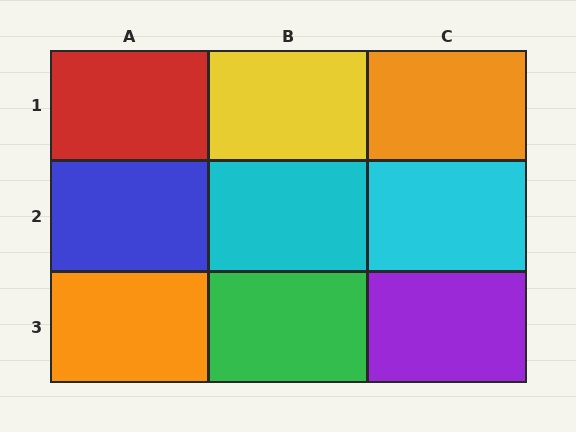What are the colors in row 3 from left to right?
Orange, green, purple.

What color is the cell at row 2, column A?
Blue.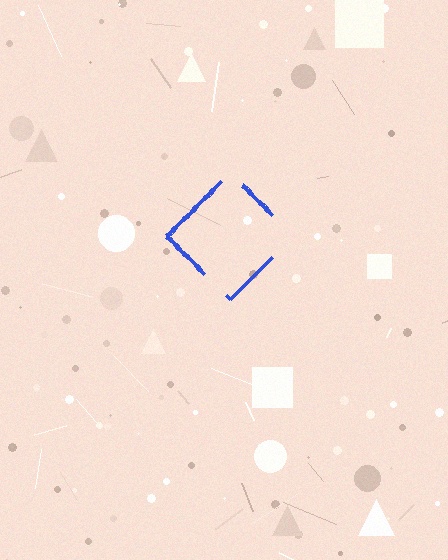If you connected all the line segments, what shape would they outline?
They would outline a diamond.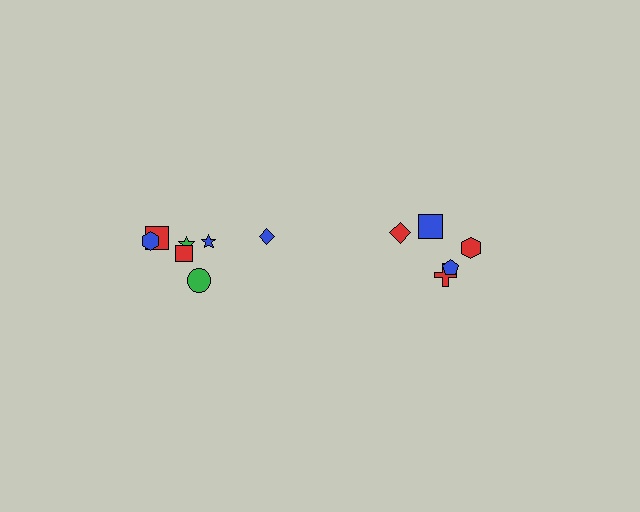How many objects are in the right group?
There are 5 objects.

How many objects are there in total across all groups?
There are 12 objects.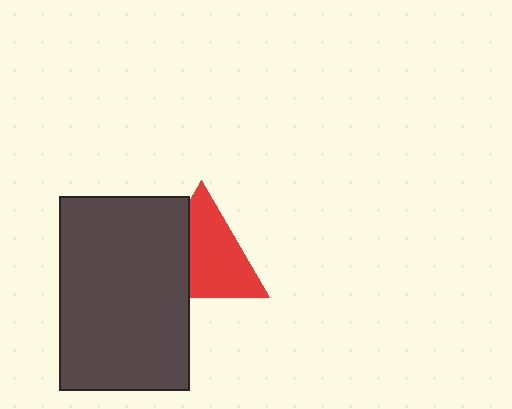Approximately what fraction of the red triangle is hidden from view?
Roughly 34% of the red triangle is hidden behind the dark gray rectangle.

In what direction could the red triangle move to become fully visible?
The red triangle could move right. That would shift it out from behind the dark gray rectangle entirely.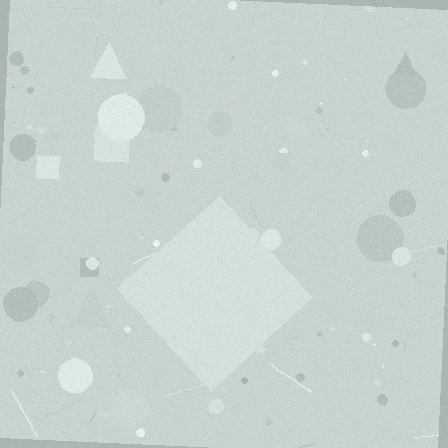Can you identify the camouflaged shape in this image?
The camouflaged shape is a diamond.